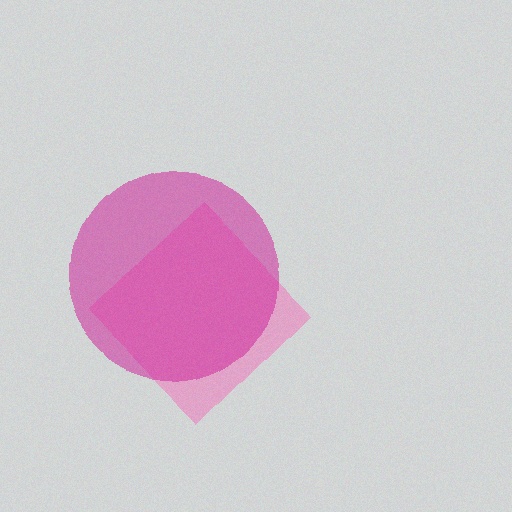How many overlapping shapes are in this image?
There are 2 overlapping shapes in the image.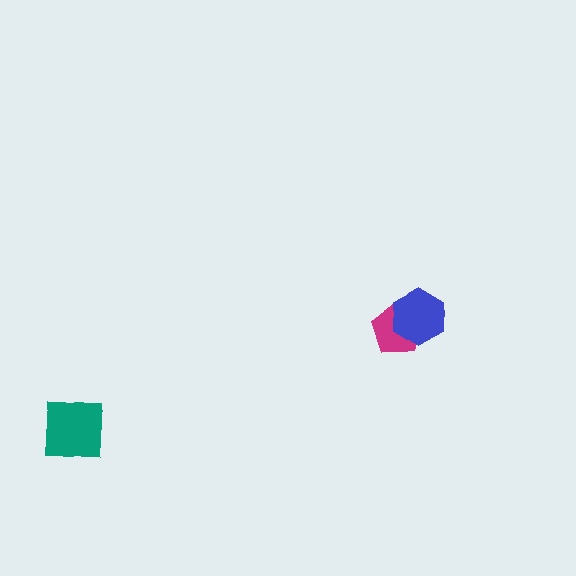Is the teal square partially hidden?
No, no other shape covers it.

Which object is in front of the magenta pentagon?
The blue hexagon is in front of the magenta pentagon.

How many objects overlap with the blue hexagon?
1 object overlaps with the blue hexagon.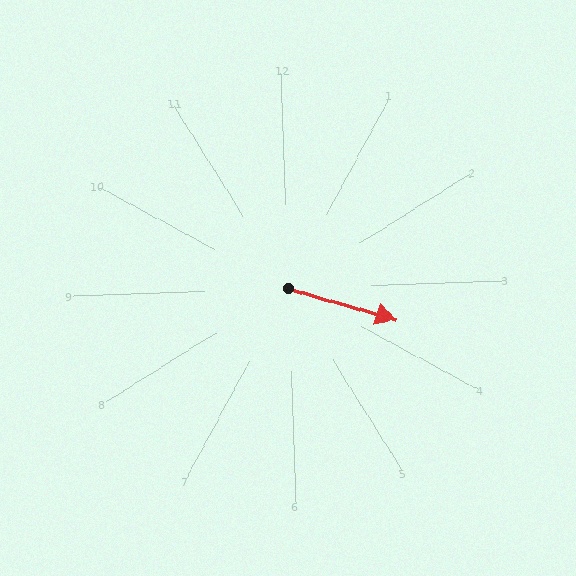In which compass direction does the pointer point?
East.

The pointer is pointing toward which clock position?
Roughly 4 o'clock.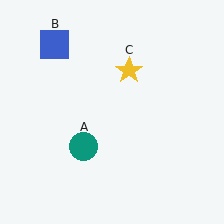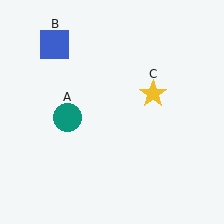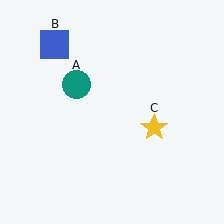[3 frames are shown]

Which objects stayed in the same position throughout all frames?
Blue square (object B) remained stationary.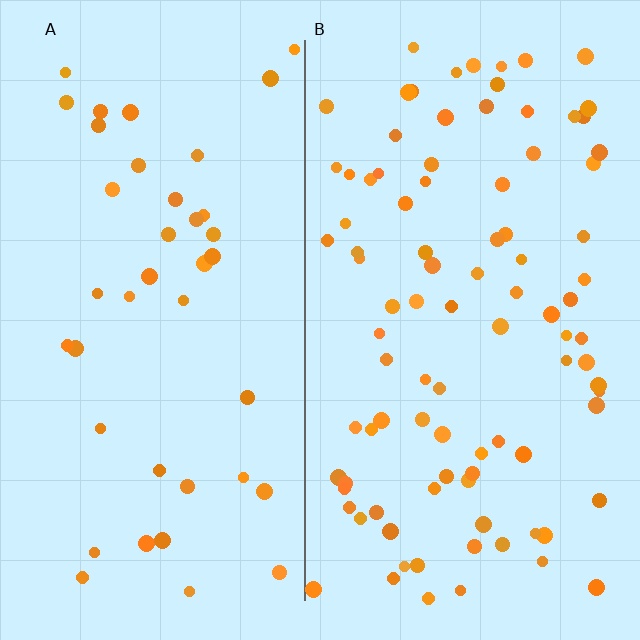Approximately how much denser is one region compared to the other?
Approximately 2.3× — region B over region A.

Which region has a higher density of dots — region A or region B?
B (the right).